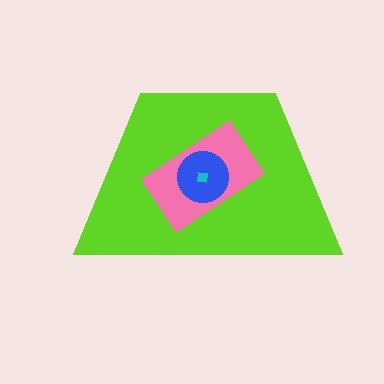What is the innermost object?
The cyan square.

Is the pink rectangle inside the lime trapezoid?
Yes.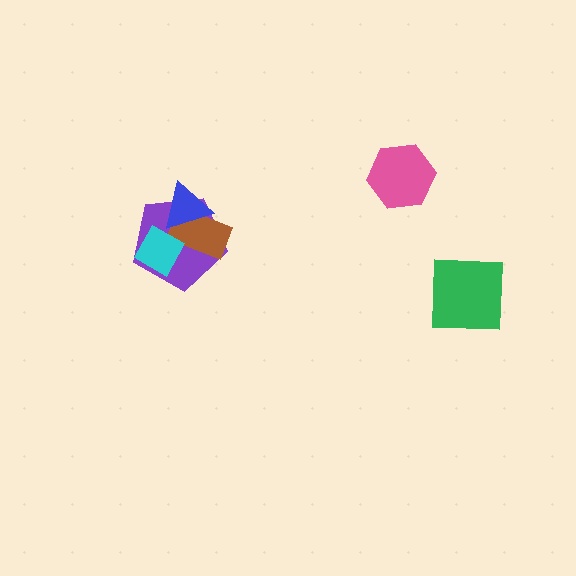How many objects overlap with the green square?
0 objects overlap with the green square.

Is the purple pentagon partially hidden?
Yes, it is partially covered by another shape.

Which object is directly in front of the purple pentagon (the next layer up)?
The brown rectangle is directly in front of the purple pentagon.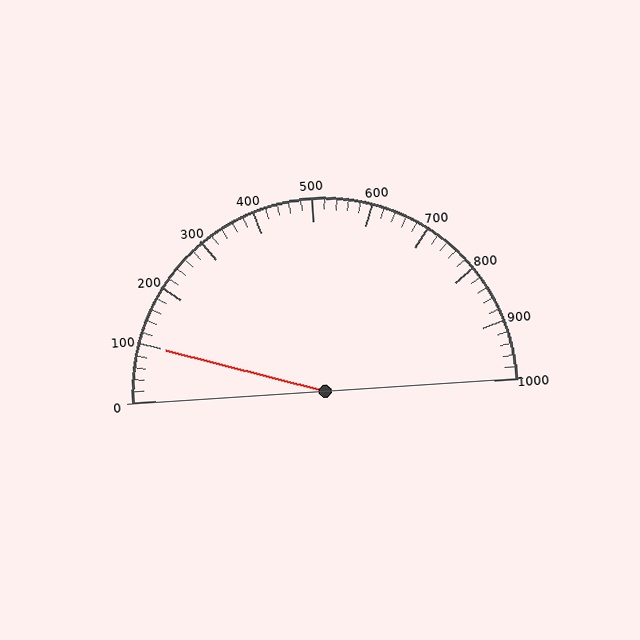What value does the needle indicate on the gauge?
The needle indicates approximately 100.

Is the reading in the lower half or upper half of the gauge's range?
The reading is in the lower half of the range (0 to 1000).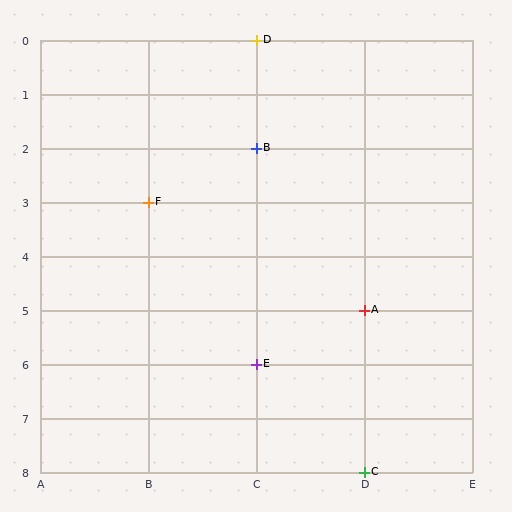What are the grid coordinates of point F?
Point F is at grid coordinates (B, 3).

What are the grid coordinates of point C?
Point C is at grid coordinates (D, 8).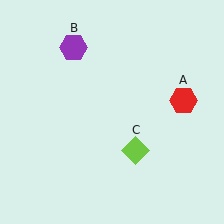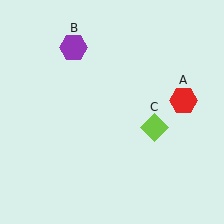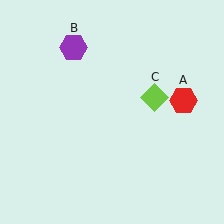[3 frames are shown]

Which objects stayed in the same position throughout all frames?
Red hexagon (object A) and purple hexagon (object B) remained stationary.